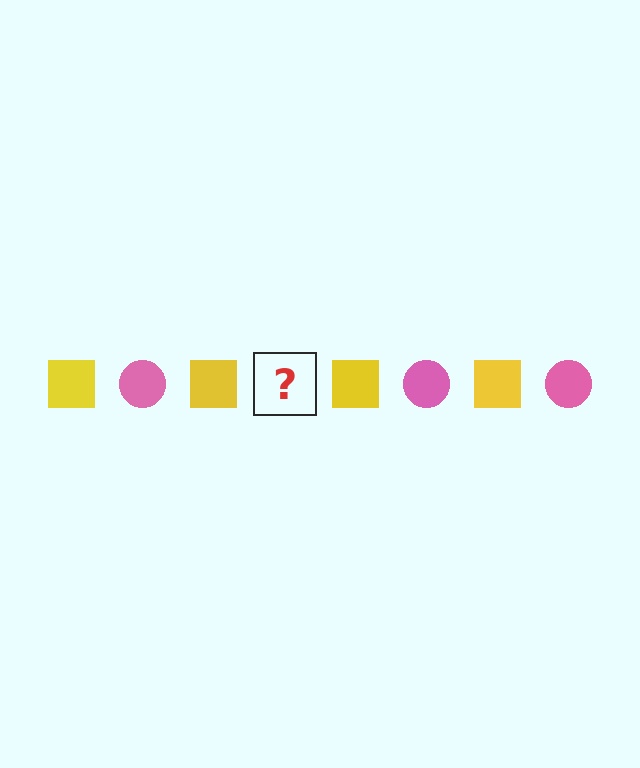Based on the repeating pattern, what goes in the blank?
The blank should be a pink circle.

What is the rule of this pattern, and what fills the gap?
The rule is that the pattern alternates between yellow square and pink circle. The gap should be filled with a pink circle.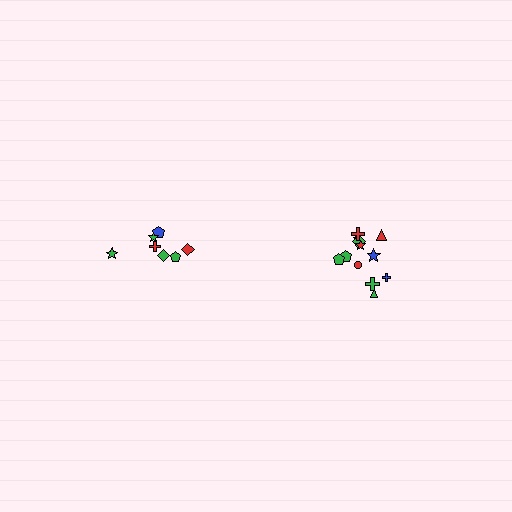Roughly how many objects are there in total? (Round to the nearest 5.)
Roughly 20 objects in total.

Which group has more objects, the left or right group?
The right group.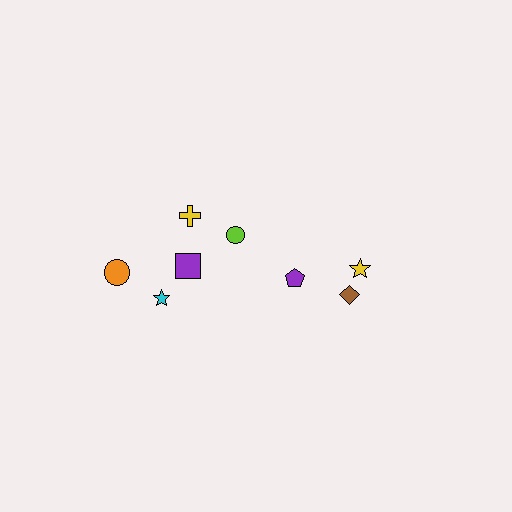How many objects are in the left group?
There are 5 objects.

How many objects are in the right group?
There are 3 objects.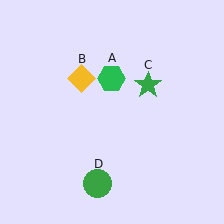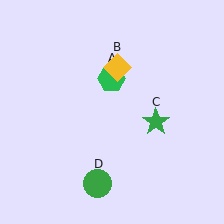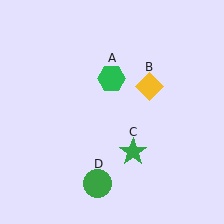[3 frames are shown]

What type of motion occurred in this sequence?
The yellow diamond (object B), green star (object C) rotated clockwise around the center of the scene.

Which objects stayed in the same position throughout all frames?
Green hexagon (object A) and green circle (object D) remained stationary.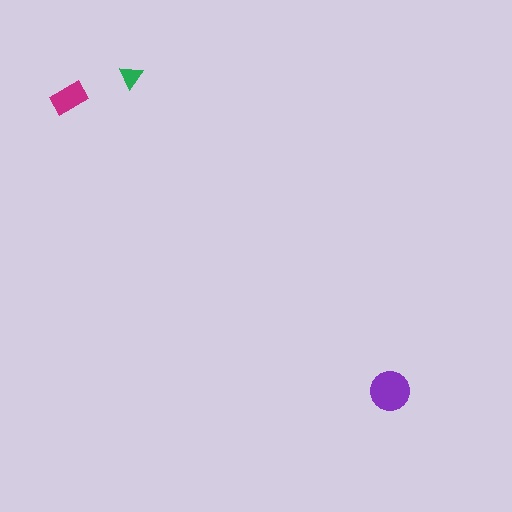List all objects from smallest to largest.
The green triangle, the magenta rectangle, the purple circle.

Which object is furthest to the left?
The magenta rectangle is leftmost.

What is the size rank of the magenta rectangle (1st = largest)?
2nd.